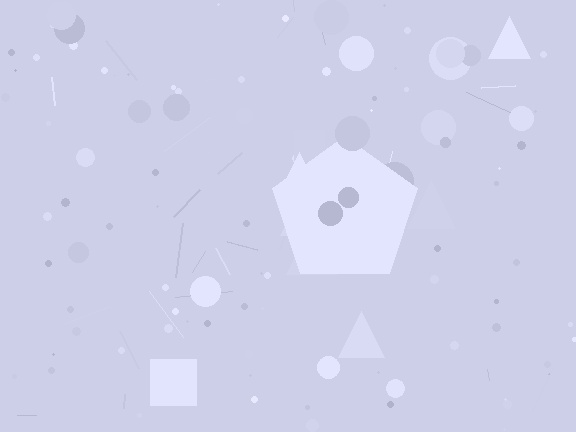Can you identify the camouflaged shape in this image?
The camouflaged shape is a pentagon.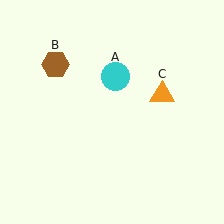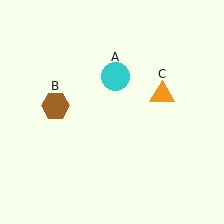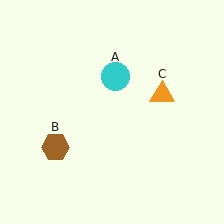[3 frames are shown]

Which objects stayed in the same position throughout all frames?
Cyan circle (object A) and orange triangle (object C) remained stationary.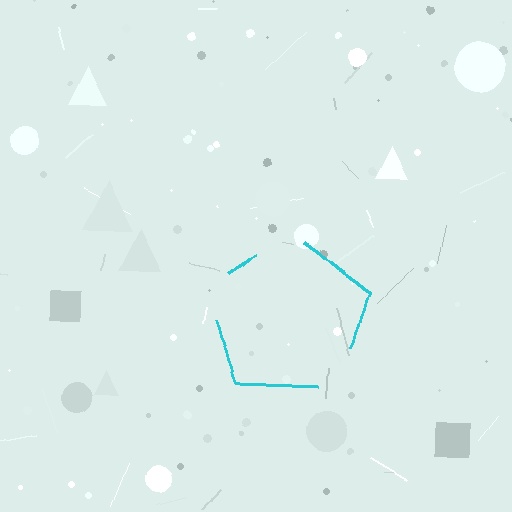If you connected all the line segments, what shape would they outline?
They would outline a pentagon.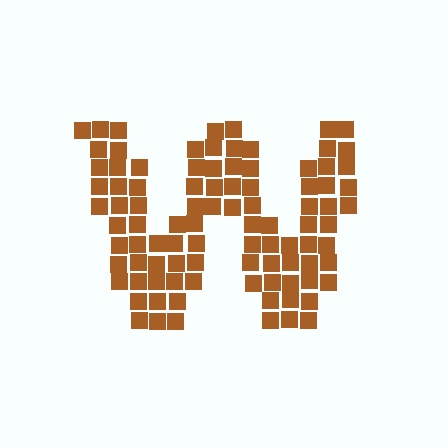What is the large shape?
The large shape is the letter W.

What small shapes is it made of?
It is made of small squares.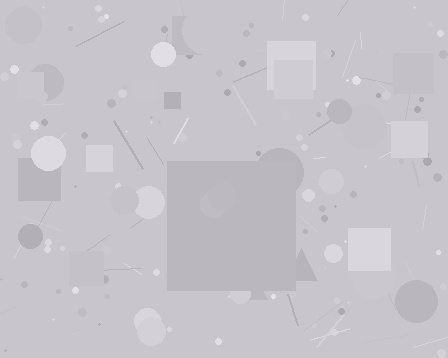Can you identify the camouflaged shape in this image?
The camouflaged shape is a square.